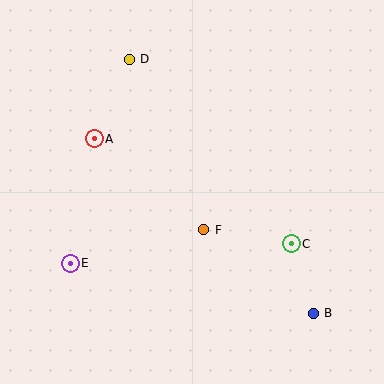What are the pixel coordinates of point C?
Point C is at (291, 244).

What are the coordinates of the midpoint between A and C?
The midpoint between A and C is at (193, 191).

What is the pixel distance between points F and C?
The distance between F and C is 89 pixels.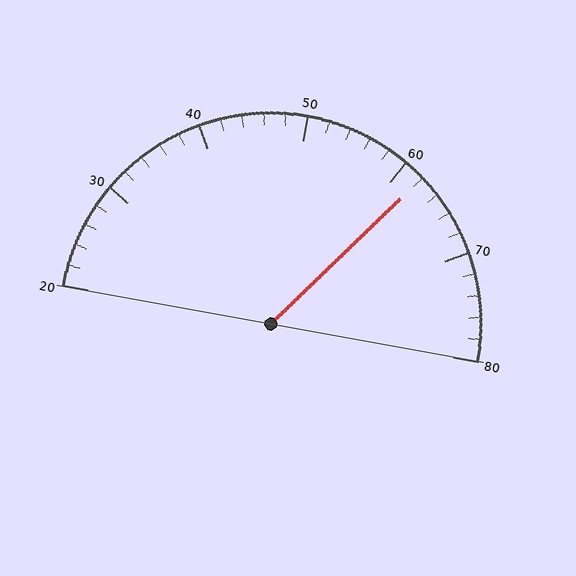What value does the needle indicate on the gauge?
The needle indicates approximately 62.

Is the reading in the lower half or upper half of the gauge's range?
The reading is in the upper half of the range (20 to 80).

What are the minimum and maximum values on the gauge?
The gauge ranges from 20 to 80.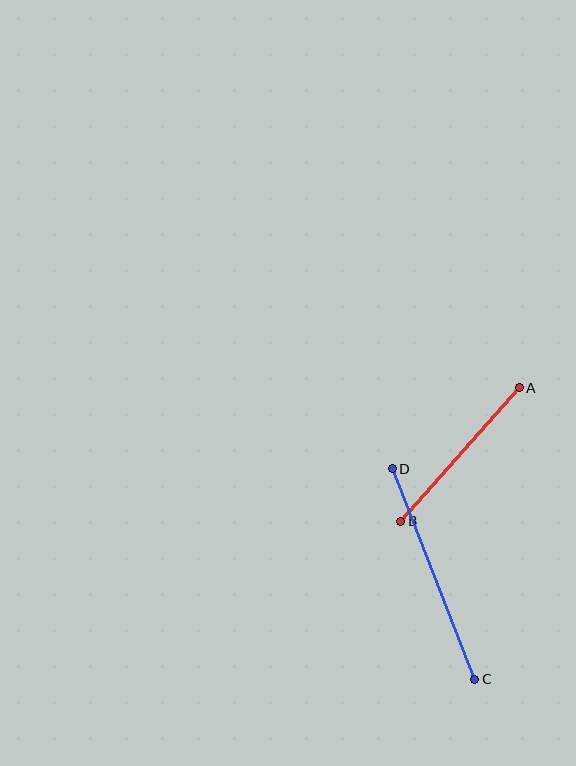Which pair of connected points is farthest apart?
Points C and D are farthest apart.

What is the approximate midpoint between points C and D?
The midpoint is at approximately (434, 574) pixels.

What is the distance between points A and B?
The distance is approximately 178 pixels.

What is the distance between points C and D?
The distance is approximately 226 pixels.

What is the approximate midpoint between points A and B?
The midpoint is at approximately (460, 455) pixels.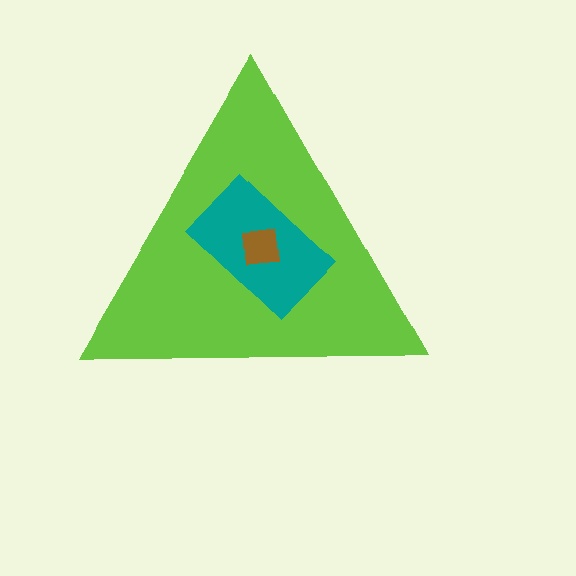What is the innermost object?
The brown square.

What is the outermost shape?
The lime triangle.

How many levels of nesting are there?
3.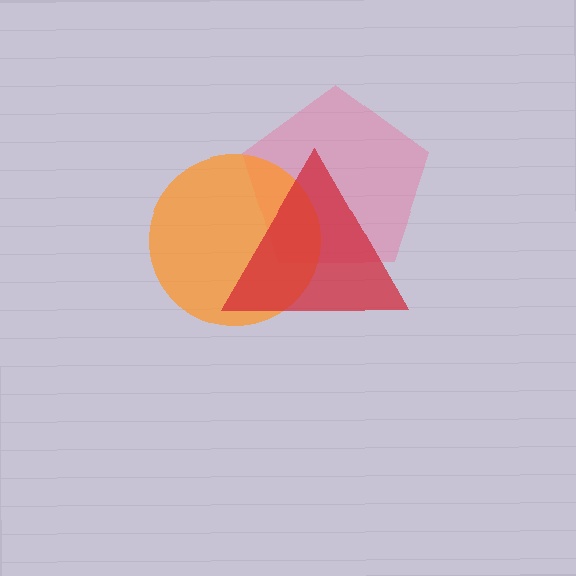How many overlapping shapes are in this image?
There are 3 overlapping shapes in the image.